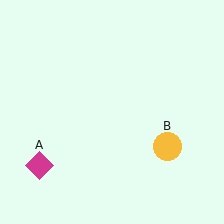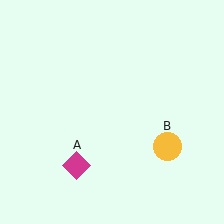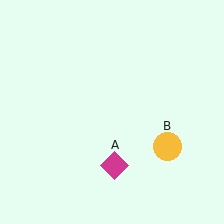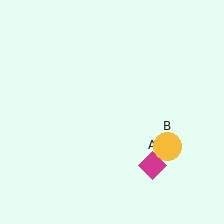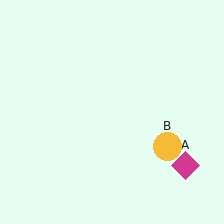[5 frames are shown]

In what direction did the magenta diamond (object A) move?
The magenta diamond (object A) moved right.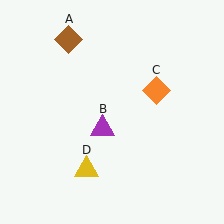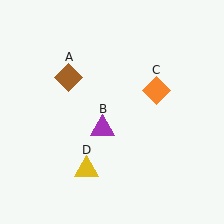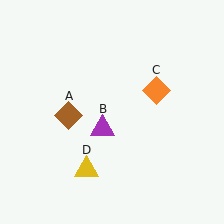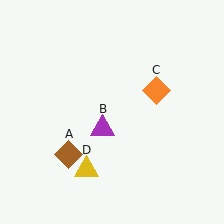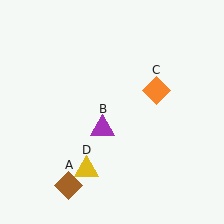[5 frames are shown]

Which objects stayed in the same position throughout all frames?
Purple triangle (object B) and orange diamond (object C) and yellow triangle (object D) remained stationary.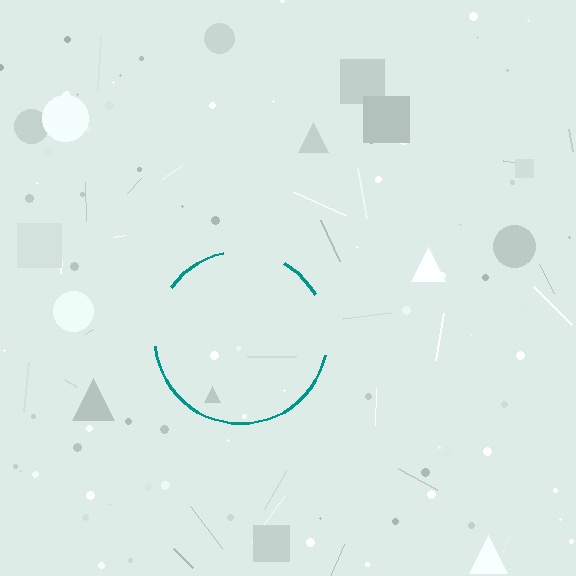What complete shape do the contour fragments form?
The contour fragments form a circle.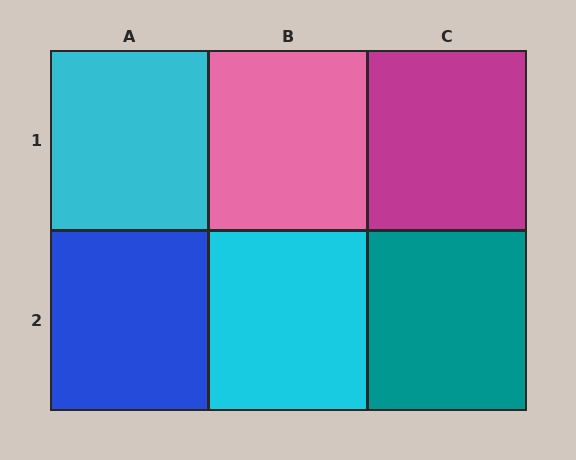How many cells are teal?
1 cell is teal.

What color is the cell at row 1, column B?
Pink.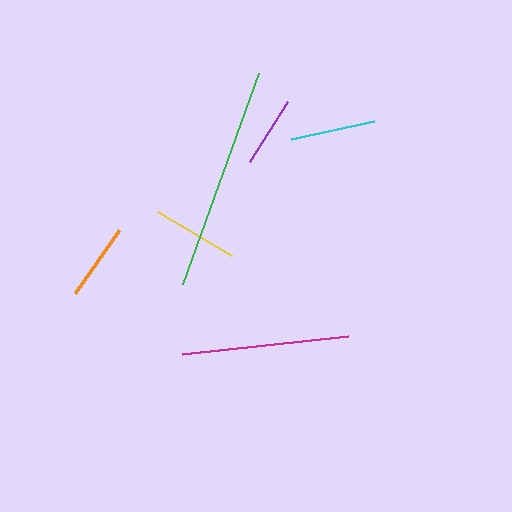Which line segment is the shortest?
The purple line is the shortest at approximately 72 pixels.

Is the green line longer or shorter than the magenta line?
The green line is longer than the magenta line.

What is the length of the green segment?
The green segment is approximately 224 pixels long.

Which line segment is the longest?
The green line is the longest at approximately 224 pixels.